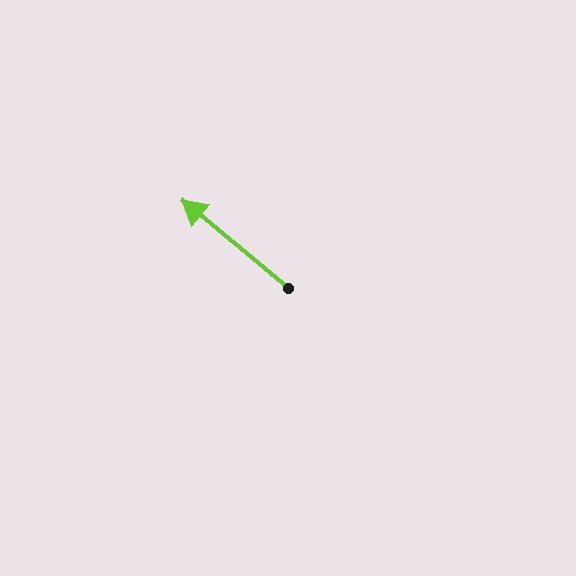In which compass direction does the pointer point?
Northwest.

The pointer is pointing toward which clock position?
Roughly 10 o'clock.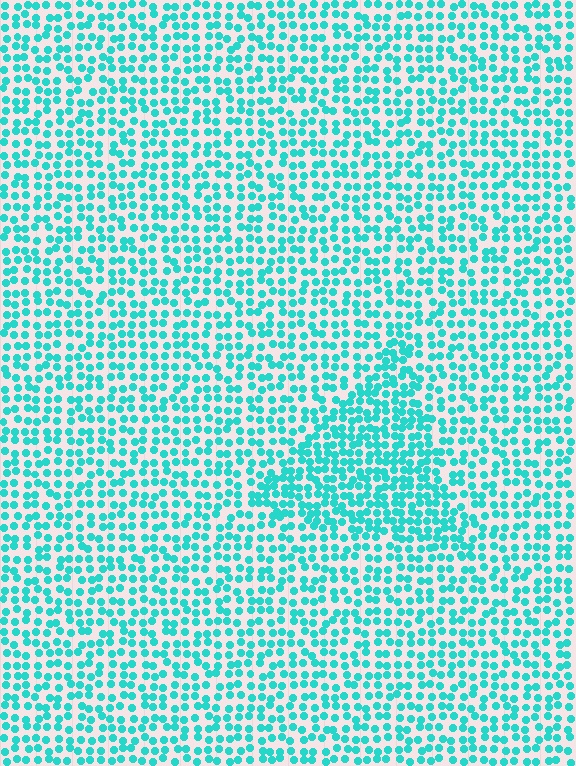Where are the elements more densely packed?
The elements are more densely packed inside the triangle boundary.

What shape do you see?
I see a triangle.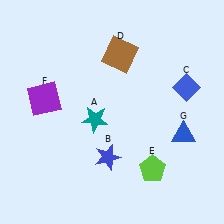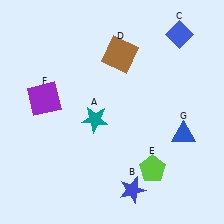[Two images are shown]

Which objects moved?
The objects that moved are: the blue star (B), the blue diamond (C).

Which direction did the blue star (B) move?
The blue star (B) moved down.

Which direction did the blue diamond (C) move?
The blue diamond (C) moved up.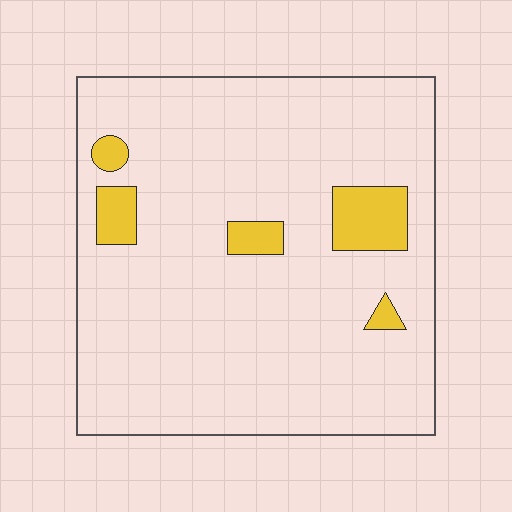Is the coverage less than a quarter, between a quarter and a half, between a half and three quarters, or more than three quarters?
Less than a quarter.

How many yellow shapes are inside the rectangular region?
5.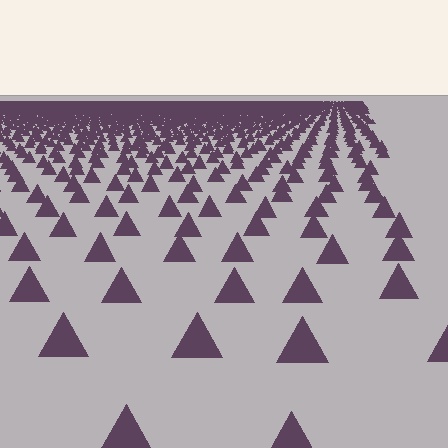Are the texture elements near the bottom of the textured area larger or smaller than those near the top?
Larger. Near the bottom, elements are closer to the viewer and appear at a bigger on-screen size.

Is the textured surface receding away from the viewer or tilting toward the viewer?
The surface is receding away from the viewer. Texture elements get smaller and denser toward the top.